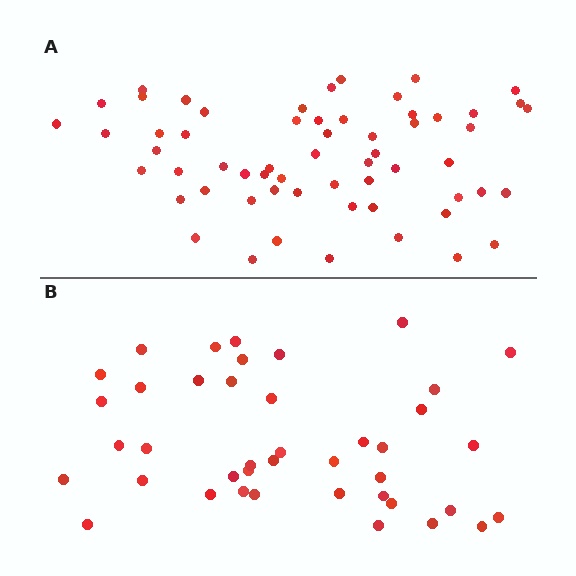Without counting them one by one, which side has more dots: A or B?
Region A (the top region) has more dots.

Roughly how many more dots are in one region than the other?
Region A has approximately 20 more dots than region B.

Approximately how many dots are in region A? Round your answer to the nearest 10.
About 60 dots.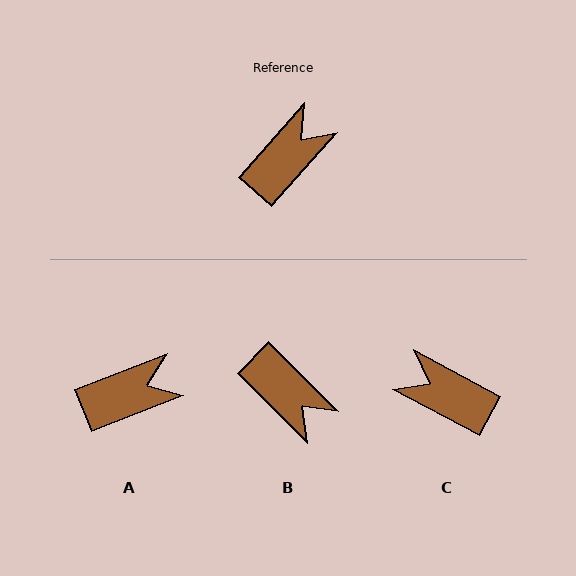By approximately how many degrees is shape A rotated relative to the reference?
Approximately 27 degrees clockwise.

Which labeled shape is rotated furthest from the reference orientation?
C, about 103 degrees away.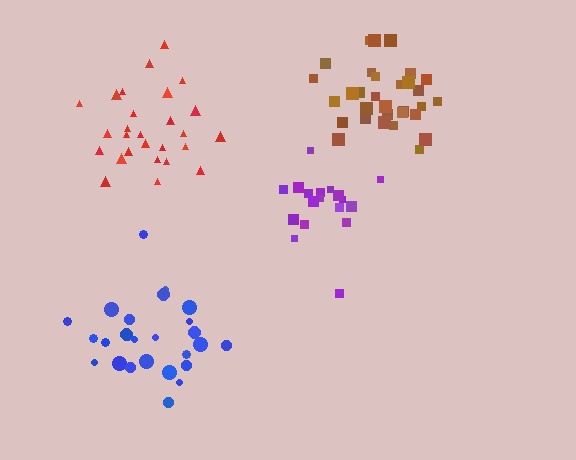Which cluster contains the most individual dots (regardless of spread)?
Brown (31).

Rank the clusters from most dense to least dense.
brown, purple, red, blue.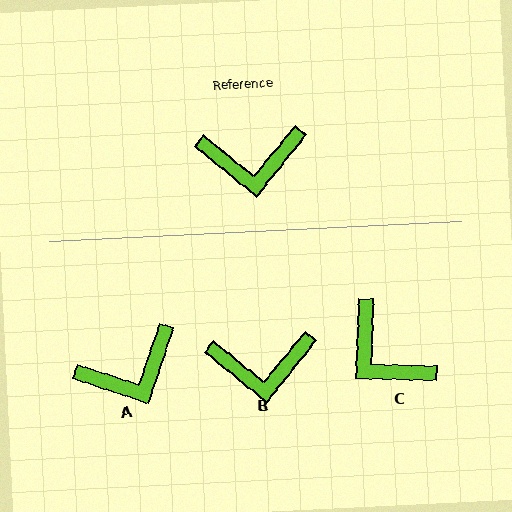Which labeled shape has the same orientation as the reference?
B.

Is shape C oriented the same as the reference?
No, it is off by about 53 degrees.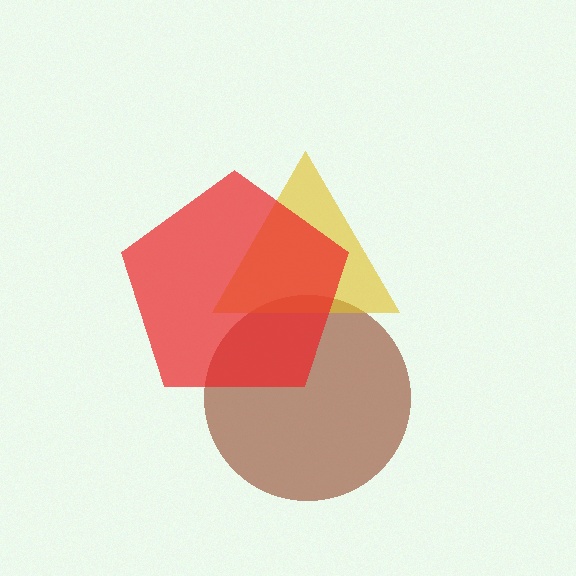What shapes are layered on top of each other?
The layered shapes are: a brown circle, a yellow triangle, a red pentagon.